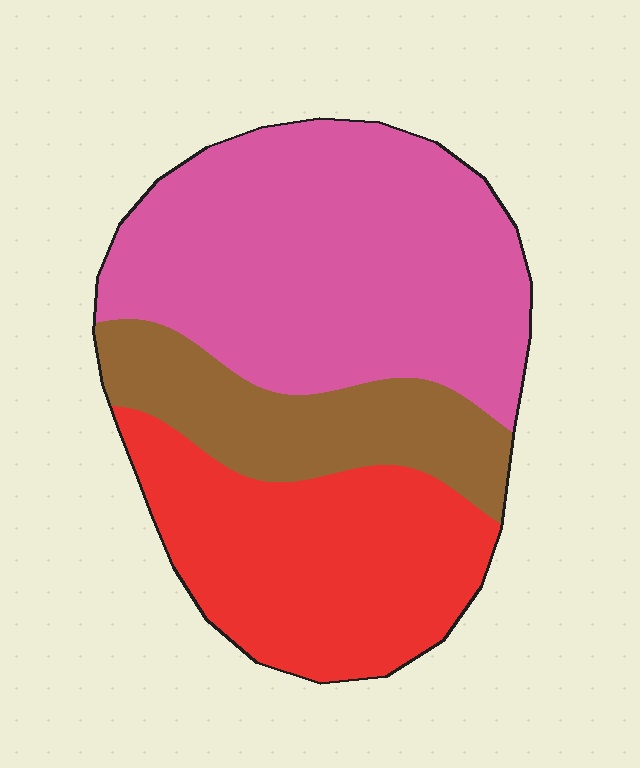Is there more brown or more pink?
Pink.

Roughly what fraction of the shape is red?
Red takes up between a sixth and a third of the shape.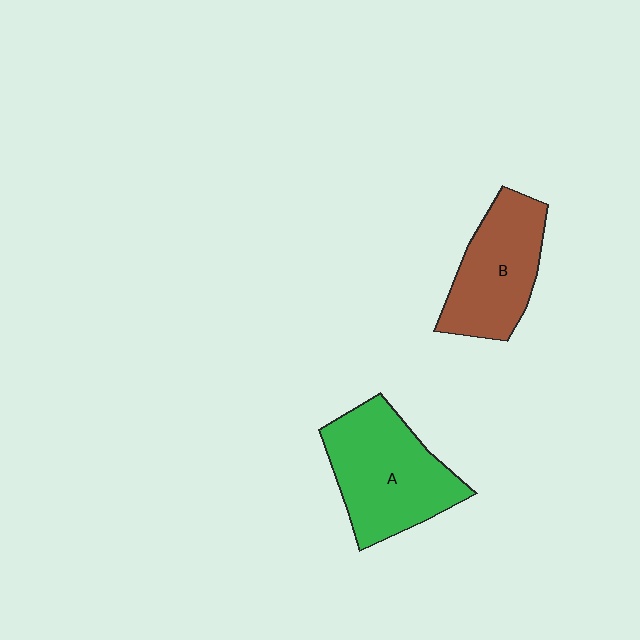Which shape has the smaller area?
Shape B (brown).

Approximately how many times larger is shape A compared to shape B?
Approximately 1.2 times.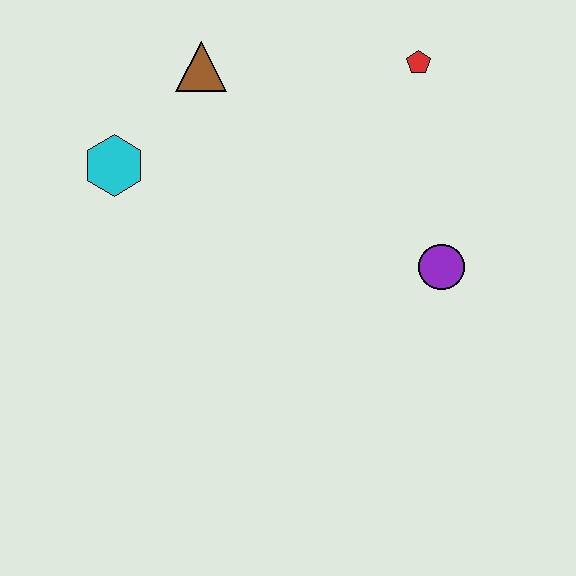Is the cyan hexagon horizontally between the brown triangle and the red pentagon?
No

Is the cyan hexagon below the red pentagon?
Yes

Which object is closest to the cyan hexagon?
The brown triangle is closest to the cyan hexagon.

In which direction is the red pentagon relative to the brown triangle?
The red pentagon is to the right of the brown triangle.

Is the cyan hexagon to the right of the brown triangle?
No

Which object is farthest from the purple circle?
The cyan hexagon is farthest from the purple circle.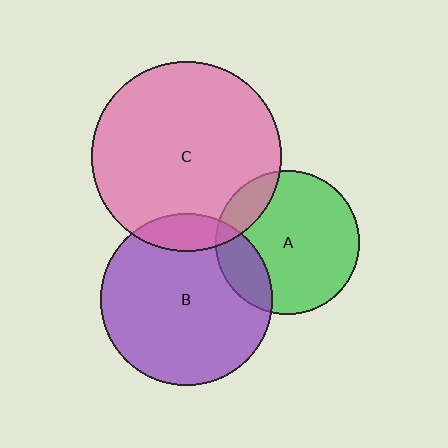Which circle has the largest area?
Circle C (pink).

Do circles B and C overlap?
Yes.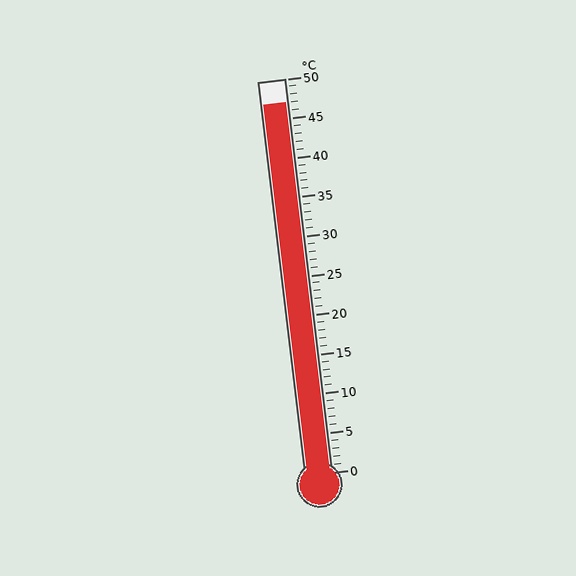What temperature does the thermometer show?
The thermometer shows approximately 47°C.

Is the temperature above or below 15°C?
The temperature is above 15°C.